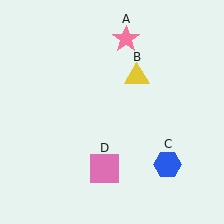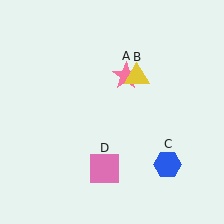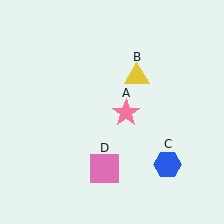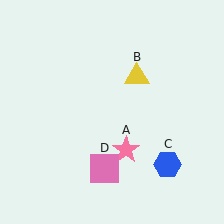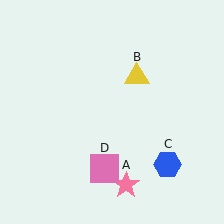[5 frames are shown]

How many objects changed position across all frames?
1 object changed position: pink star (object A).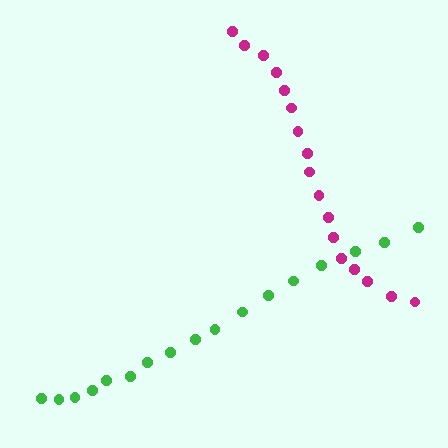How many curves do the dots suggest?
There are 2 distinct paths.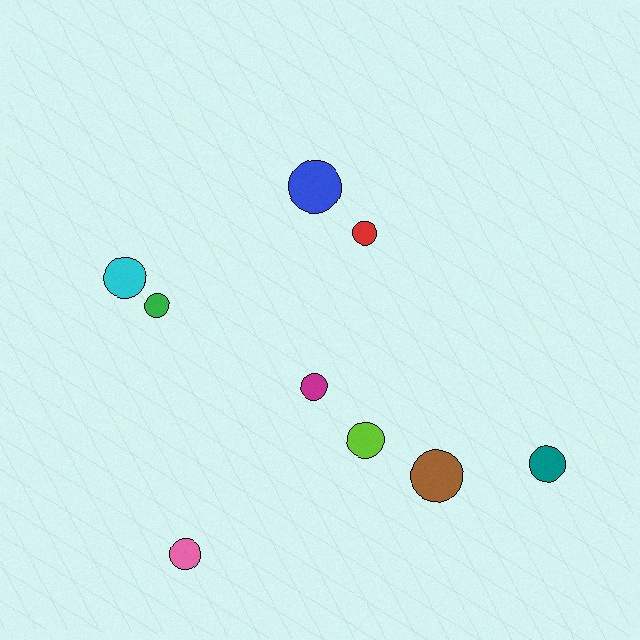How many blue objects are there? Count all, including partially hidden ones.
There is 1 blue object.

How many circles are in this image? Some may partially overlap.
There are 9 circles.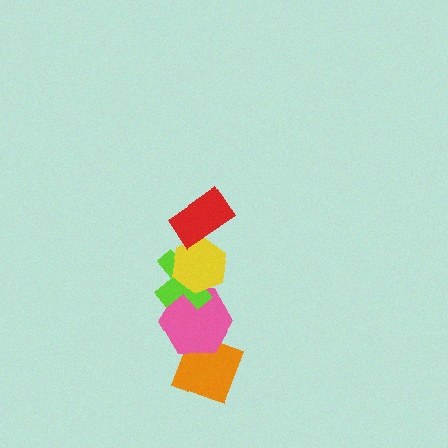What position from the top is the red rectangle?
The red rectangle is 1st from the top.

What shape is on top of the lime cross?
The yellow hexagon is on top of the lime cross.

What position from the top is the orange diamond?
The orange diamond is 5th from the top.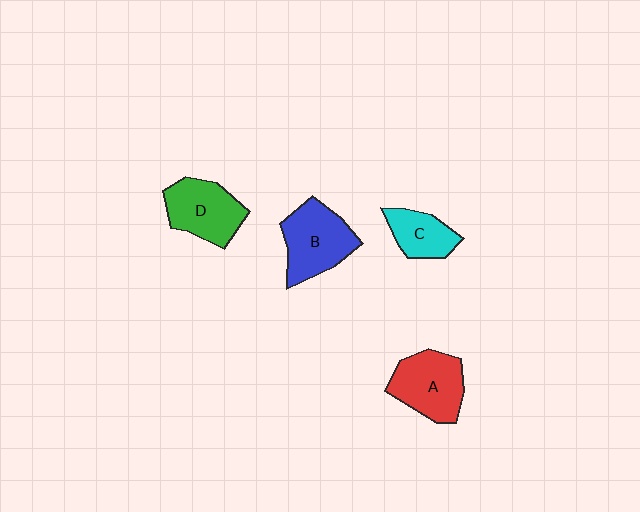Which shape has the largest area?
Shape B (blue).